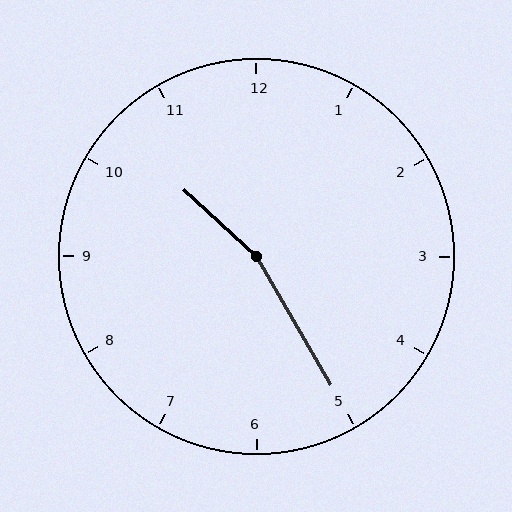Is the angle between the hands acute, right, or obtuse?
It is obtuse.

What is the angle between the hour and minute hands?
Approximately 162 degrees.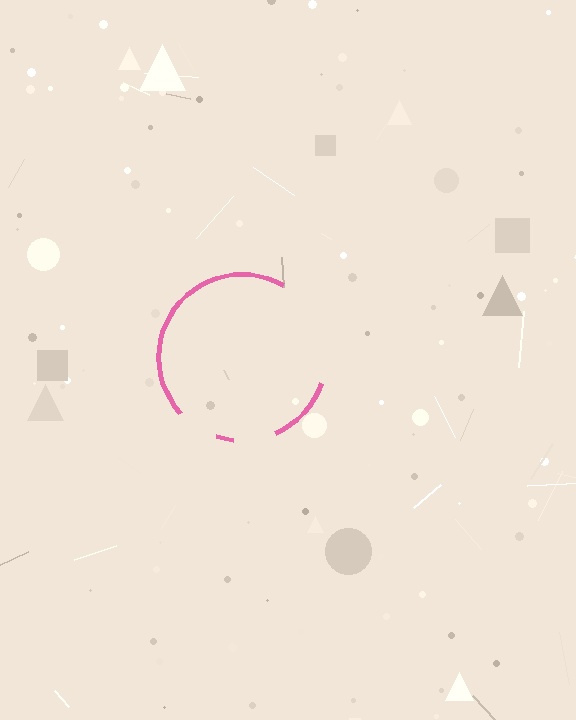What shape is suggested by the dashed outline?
The dashed outline suggests a circle.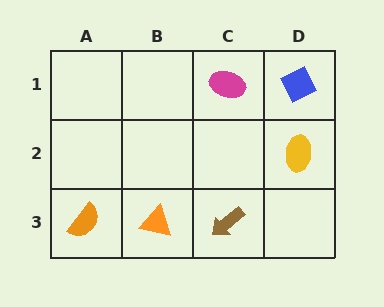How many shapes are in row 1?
2 shapes.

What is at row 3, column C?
A brown arrow.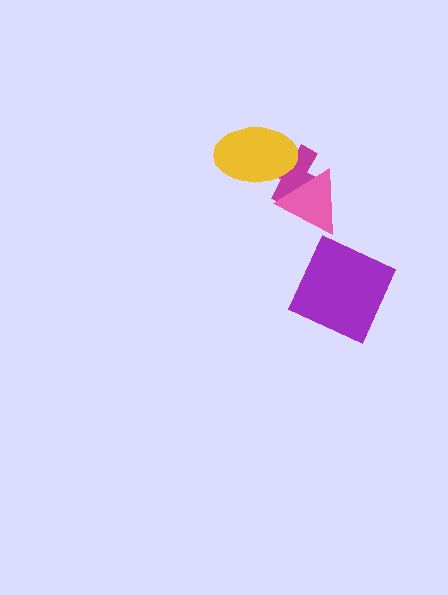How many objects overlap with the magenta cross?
2 objects overlap with the magenta cross.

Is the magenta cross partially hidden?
Yes, it is partially covered by another shape.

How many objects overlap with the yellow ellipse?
1 object overlaps with the yellow ellipse.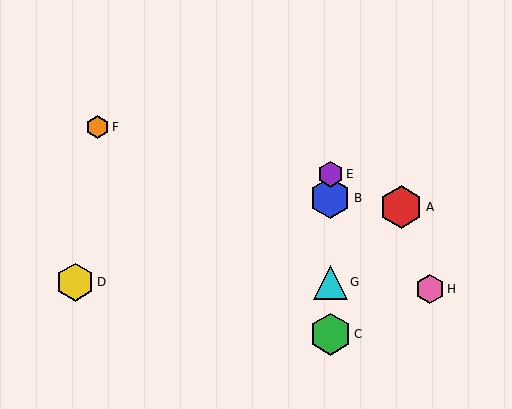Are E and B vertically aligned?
Yes, both are at x≈330.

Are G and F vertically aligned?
No, G is at x≈330 and F is at x≈97.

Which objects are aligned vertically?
Objects B, C, E, G are aligned vertically.